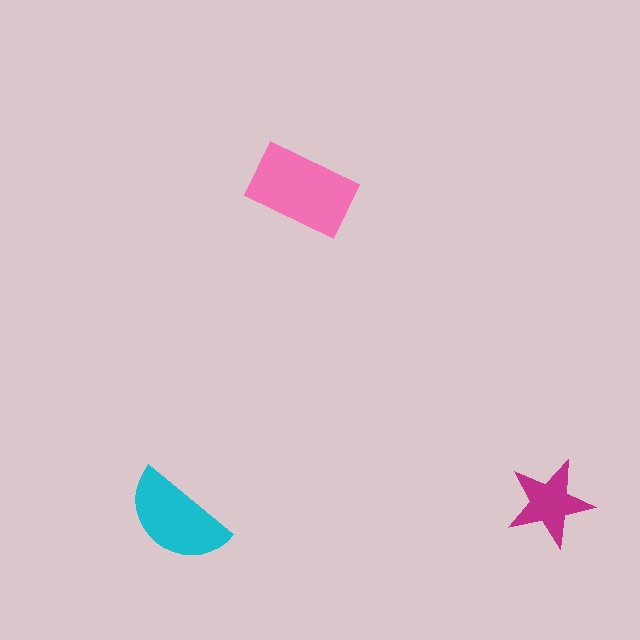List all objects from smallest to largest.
The magenta star, the cyan semicircle, the pink rectangle.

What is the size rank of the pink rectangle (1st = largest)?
1st.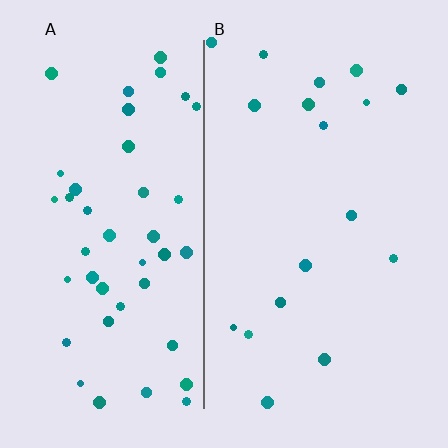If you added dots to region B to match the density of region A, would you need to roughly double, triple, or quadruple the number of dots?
Approximately double.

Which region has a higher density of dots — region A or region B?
A (the left).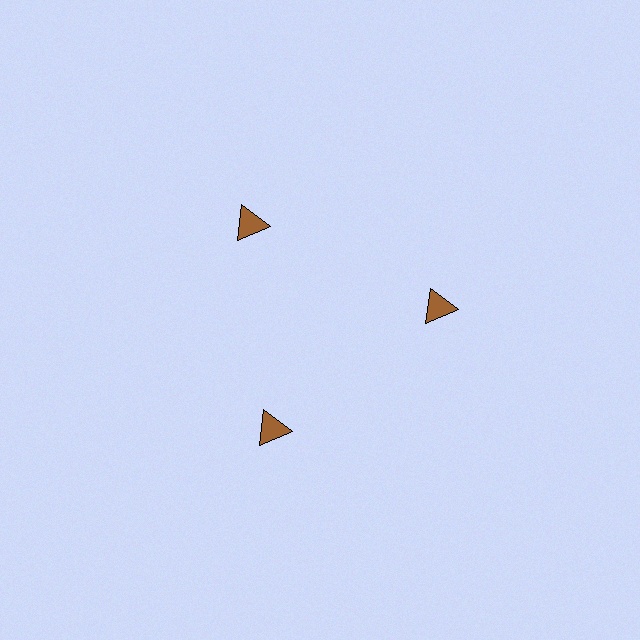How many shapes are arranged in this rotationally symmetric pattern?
There are 3 shapes, arranged in 3 groups of 1.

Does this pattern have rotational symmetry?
Yes, this pattern has 3-fold rotational symmetry. It looks the same after rotating 120 degrees around the center.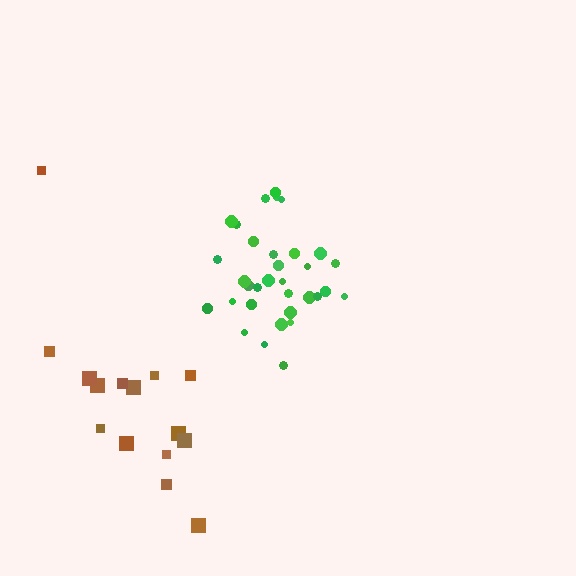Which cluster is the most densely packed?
Green.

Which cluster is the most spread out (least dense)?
Brown.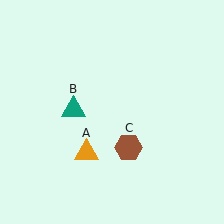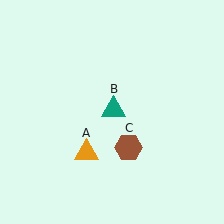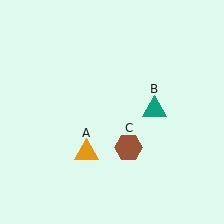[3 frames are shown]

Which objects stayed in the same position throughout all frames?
Orange triangle (object A) and brown hexagon (object C) remained stationary.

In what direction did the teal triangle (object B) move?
The teal triangle (object B) moved right.